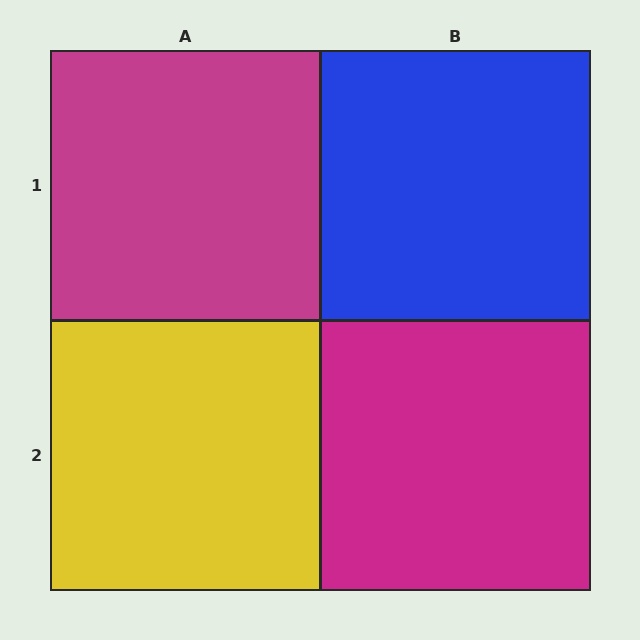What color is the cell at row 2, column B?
Magenta.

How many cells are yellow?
1 cell is yellow.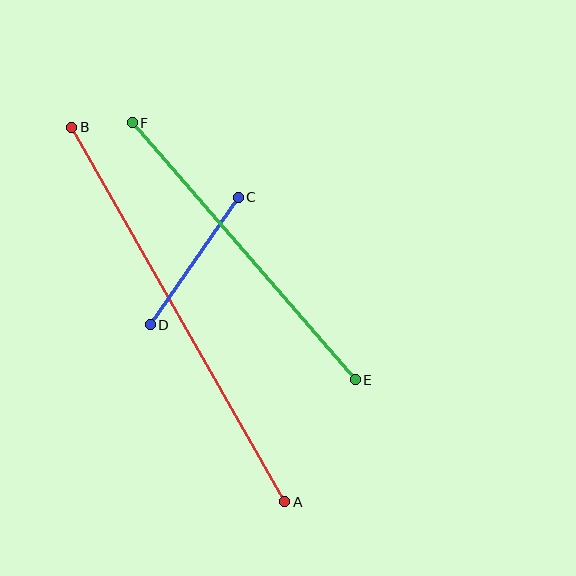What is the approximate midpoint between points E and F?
The midpoint is at approximately (244, 251) pixels.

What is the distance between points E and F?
The distance is approximately 340 pixels.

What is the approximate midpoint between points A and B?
The midpoint is at approximately (178, 314) pixels.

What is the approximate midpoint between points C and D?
The midpoint is at approximately (194, 261) pixels.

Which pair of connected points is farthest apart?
Points A and B are farthest apart.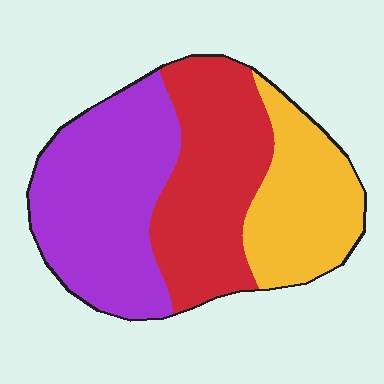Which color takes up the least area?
Yellow, at roughly 25%.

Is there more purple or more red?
Purple.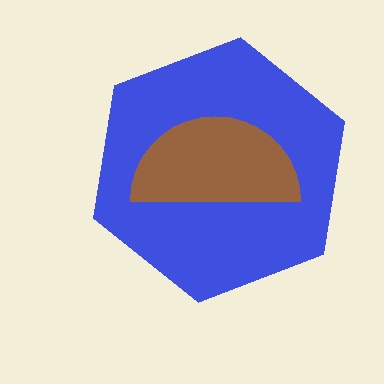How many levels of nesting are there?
2.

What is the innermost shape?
The brown semicircle.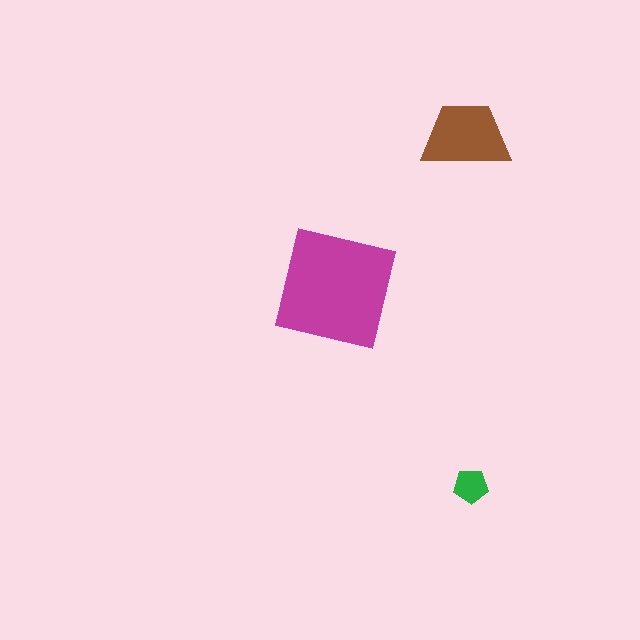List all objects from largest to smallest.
The magenta square, the brown trapezoid, the green pentagon.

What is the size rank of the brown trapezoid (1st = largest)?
2nd.